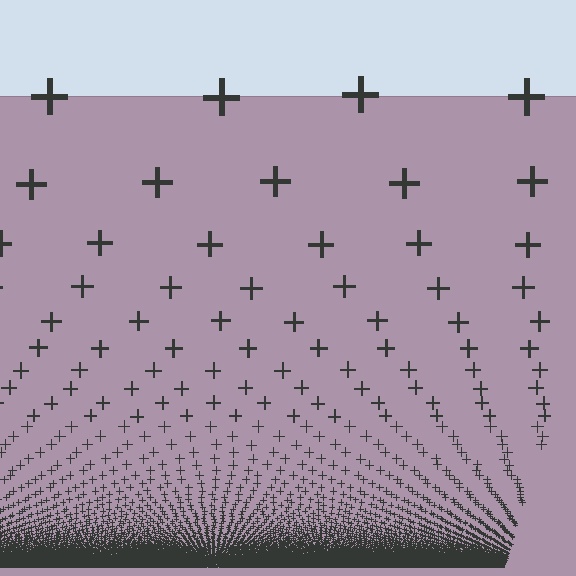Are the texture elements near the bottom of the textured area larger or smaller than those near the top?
Smaller. The gradient is inverted — elements near the bottom are smaller and denser.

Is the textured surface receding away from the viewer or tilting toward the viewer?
The surface appears to tilt toward the viewer. Texture elements get larger and sparser toward the top.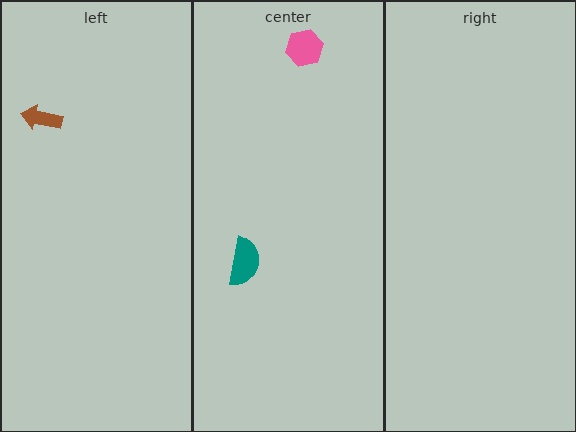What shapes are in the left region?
The brown arrow.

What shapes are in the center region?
The pink hexagon, the teal semicircle.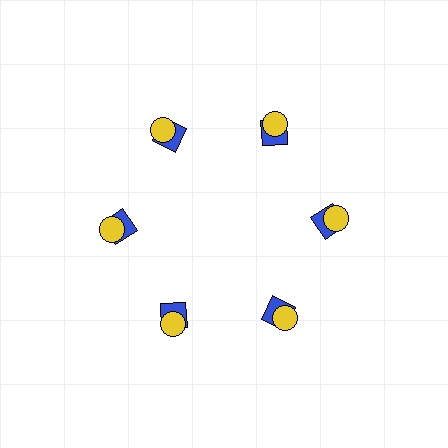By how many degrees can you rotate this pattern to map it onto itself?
The pattern maps onto itself every 60 degrees of rotation.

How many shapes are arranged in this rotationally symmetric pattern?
There are 18 shapes, arranged in 6 groups of 3.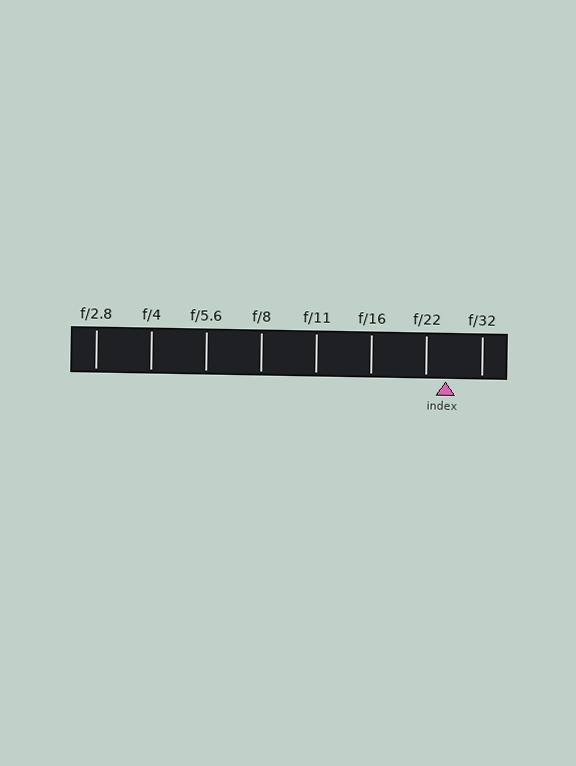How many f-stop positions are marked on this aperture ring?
There are 8 f-stop positions marked.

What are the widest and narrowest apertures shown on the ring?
The widest aperture shown is f/2.8 and the narrowest is f/32.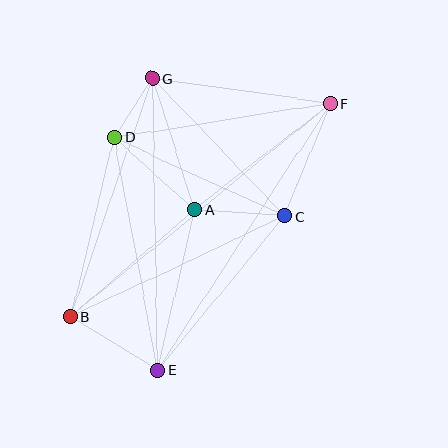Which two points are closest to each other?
Points D and G are closest to each other.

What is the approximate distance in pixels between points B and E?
The distance between B and E is approximately 102 pixels.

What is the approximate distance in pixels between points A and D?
The distance between A and D is approximately 108 pixels.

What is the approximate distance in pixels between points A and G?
The distance between A and G is approximately 138 pixels.